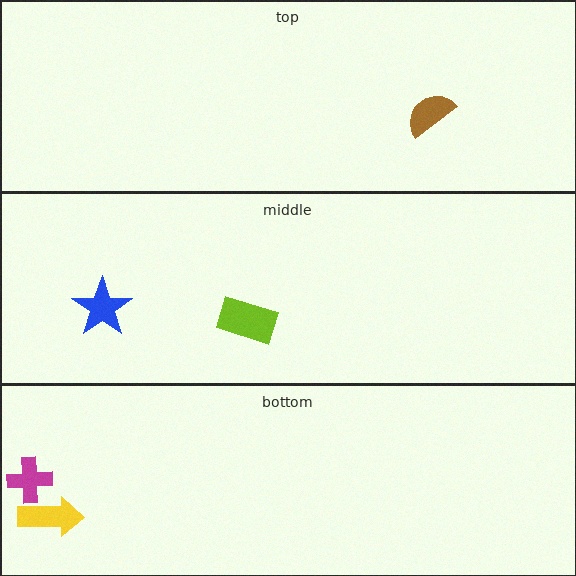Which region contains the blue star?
The middle region.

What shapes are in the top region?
The brown semicircle.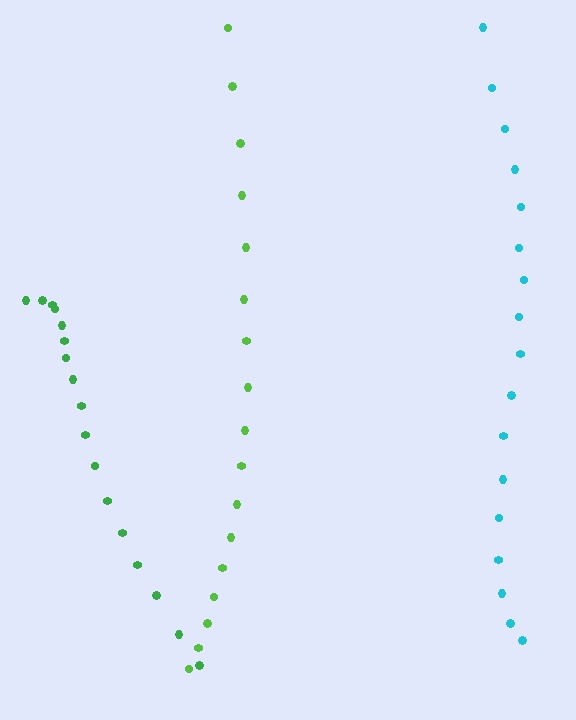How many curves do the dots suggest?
There are 3 distinct paths.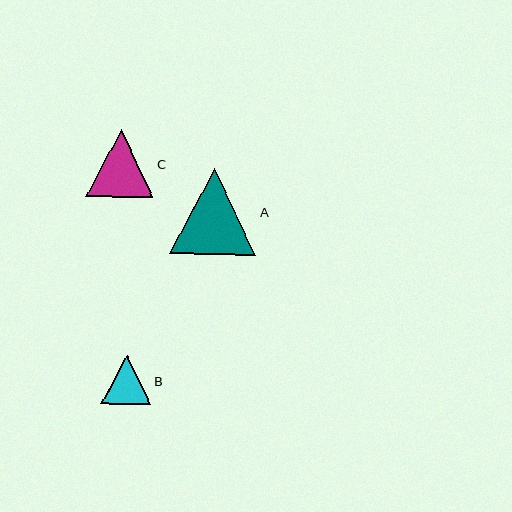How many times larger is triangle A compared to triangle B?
Triangle A is approximately 1.7 times the size of triangle B.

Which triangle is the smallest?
Triangle B is the smallest with a size of approximately 50 pixels.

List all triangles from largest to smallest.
From largest to smallest: A, C, B.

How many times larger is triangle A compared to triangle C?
Triangle A is approximately 1.3 times the size of triangle C.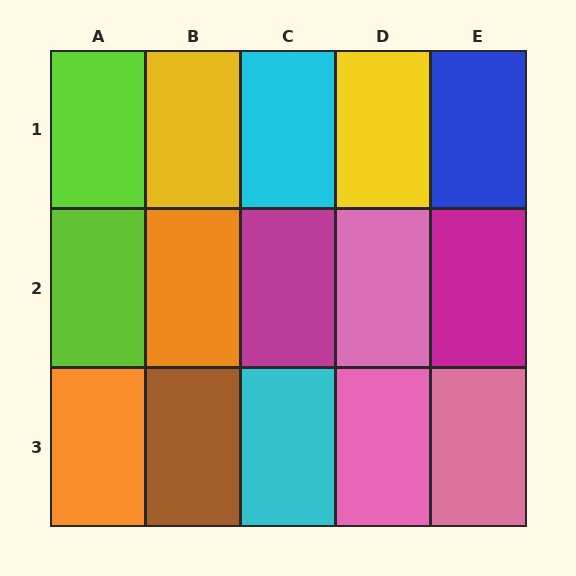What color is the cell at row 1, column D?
Yellow.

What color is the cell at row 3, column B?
Brown.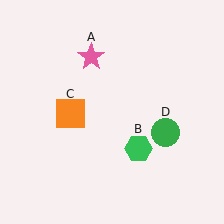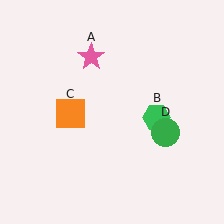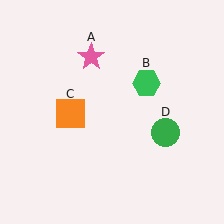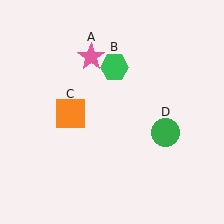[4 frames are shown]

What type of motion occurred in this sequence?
The green hexagon (object B) rotated counterclockwise around the center of the scene.